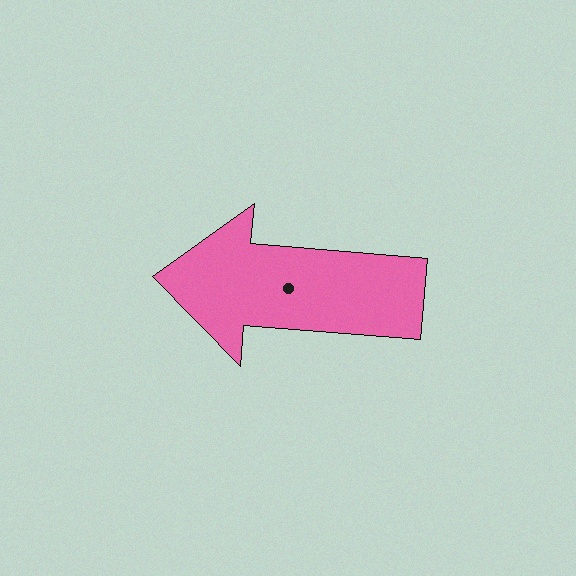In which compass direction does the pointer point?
West.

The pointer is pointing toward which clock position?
Roughly 9 o'clock.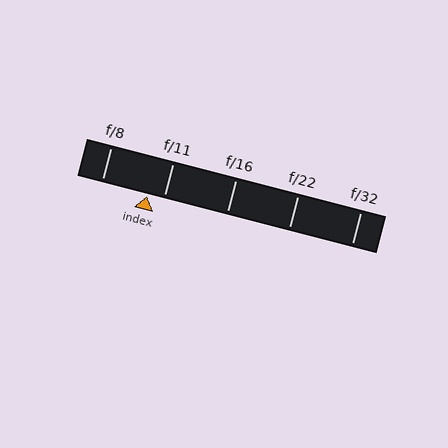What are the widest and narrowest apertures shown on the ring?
The widest aperture shown is f/8 and the narrowest is f/32.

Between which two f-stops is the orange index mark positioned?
The index mark is between f/8 and f/11.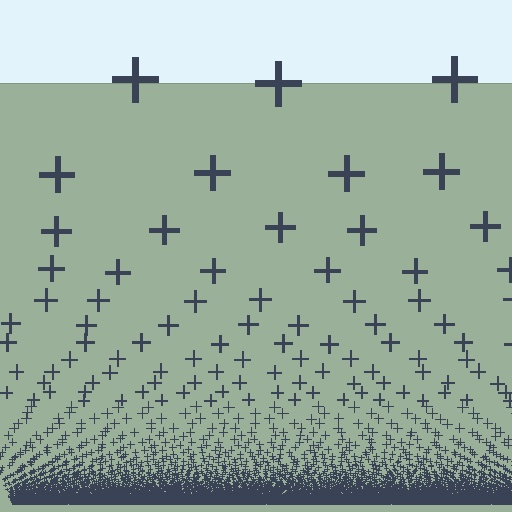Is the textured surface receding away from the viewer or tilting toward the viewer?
The surface appears to tilt toward the viewer. Texture elements get larger and sparser toward the top.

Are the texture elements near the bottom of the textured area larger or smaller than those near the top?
Smaller. The gradient is inverted — elements near the bottom are smaller and denser.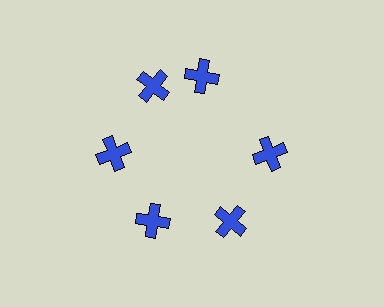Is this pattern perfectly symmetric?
No. The 6 blue crosses are arranged in a ring, but one element near the 1 o'clock position is rotated out of alignment along the ring, breaking the 6-fold rotational symmetry.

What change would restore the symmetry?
The symmetry would be restored by rotating it back into even spacing with its neighbors so that all 6 crosses sit at equal angles and equal distance from the center.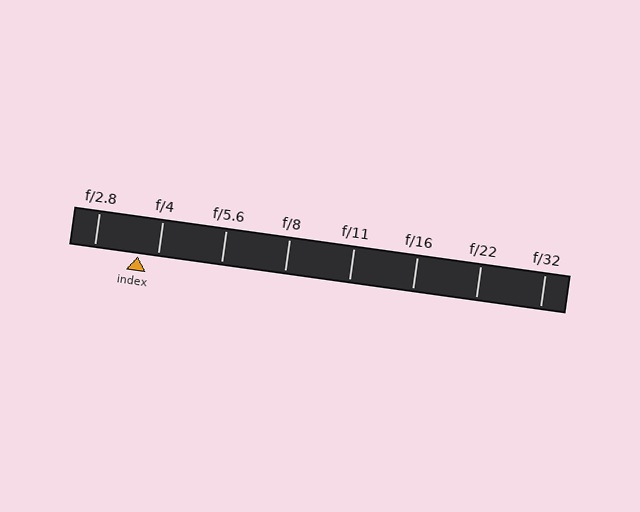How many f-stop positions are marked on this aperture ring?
There are 8 f-stop positions marked.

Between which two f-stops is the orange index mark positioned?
The index mark is between f/2.8 and f/4.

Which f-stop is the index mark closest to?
The index mark is closest to f/4.